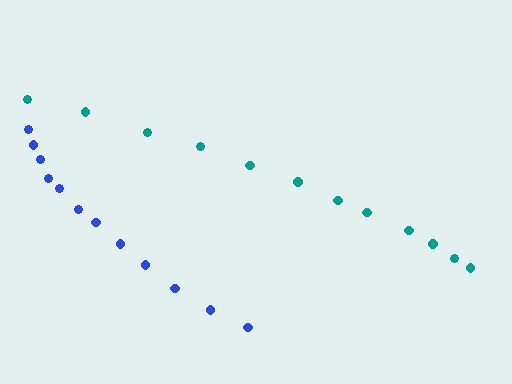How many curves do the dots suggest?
There are 2 distinct paths.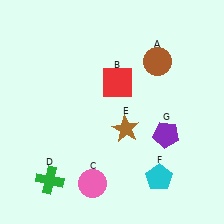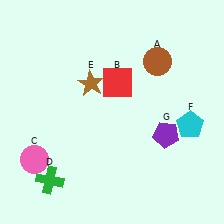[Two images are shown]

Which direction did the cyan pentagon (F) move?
The cyan pentagon (F) moved up.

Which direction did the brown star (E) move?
The brown star (E) moved up.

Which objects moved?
The objects that moved are: the pink circle (C), the brown star (E), the cyan pentagon (F).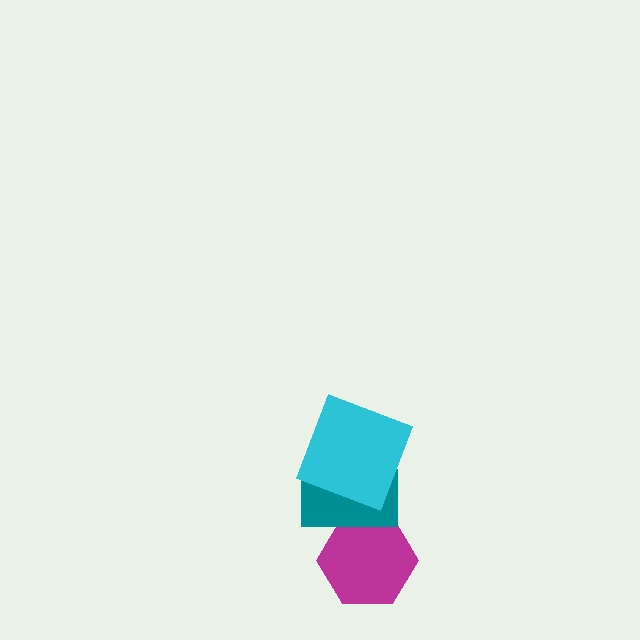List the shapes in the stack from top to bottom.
From top to bottom: the cyan square, the teal rectangle, the magenta hexagon.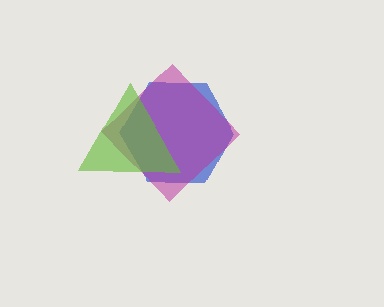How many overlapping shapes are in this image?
There are 3 overlapping shapes in the image.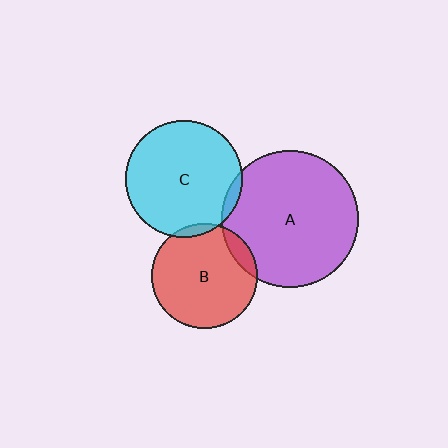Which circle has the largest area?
Circle A (purple).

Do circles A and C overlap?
Yes.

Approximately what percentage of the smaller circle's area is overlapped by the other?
Approximately 5%.